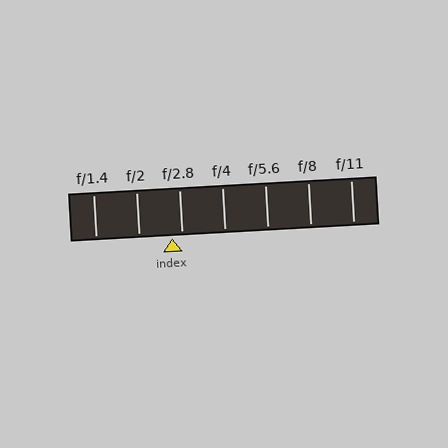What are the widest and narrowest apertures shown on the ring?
The widest aperture shown is f/1.4 and the narrowest is f/11.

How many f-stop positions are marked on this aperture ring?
There are 7 f-stop positions marked.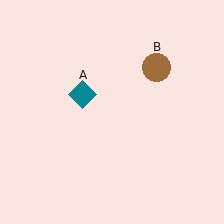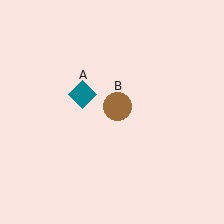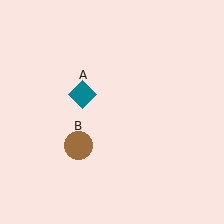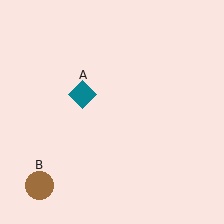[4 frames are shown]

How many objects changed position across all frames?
1 object changed position: brown circle (object B).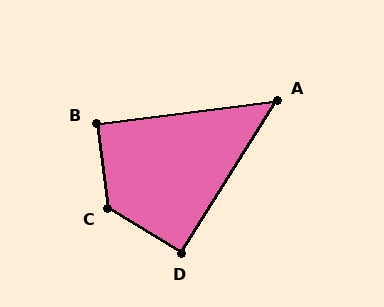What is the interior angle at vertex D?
Approximately 91 degrees (approximately right).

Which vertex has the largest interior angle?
C, at approximately 129 degrees.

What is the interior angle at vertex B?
Approximately 89 degrees (approximately right).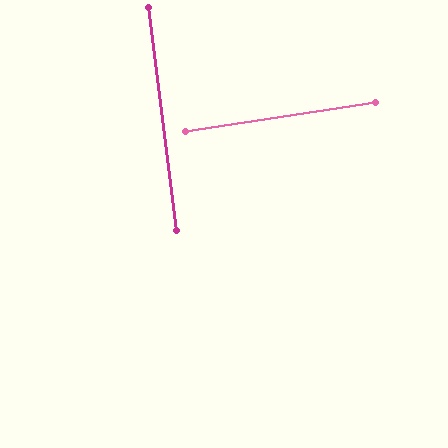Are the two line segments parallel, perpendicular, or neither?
Perpendicular — they meet at approximately 88°.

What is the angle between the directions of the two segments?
Approximately 88 degrees.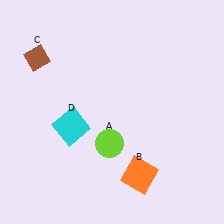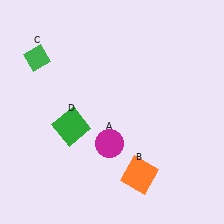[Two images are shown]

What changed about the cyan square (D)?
In Image 1, D is cyan. In Image 2, it changed to green.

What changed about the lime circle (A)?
In Image 1, A is lime. In Image 2, it changed to magenta.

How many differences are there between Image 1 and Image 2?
There are 3 differences between the two images.